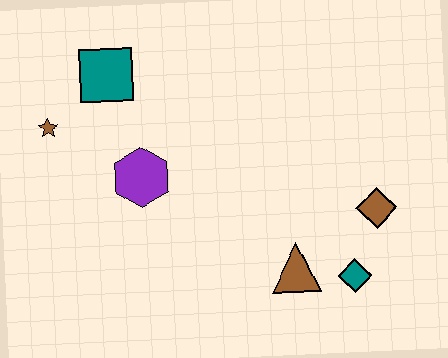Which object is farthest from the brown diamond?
The brown star is farthest from the brown diamond.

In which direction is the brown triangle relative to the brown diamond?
The brown triangle is to the left of the brown diamond.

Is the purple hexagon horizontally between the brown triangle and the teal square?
Yes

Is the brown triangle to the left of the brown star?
No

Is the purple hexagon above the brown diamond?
Yes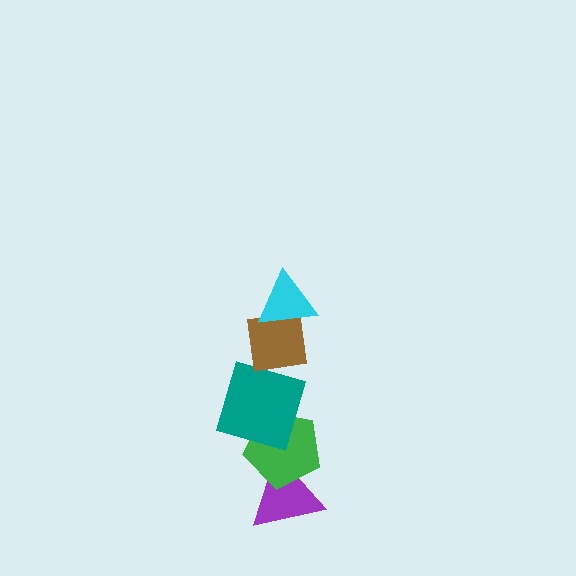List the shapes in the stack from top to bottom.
From top to bottom: the cyan triangle, the brown square, the teal square, the green pentagon, the purple triangle.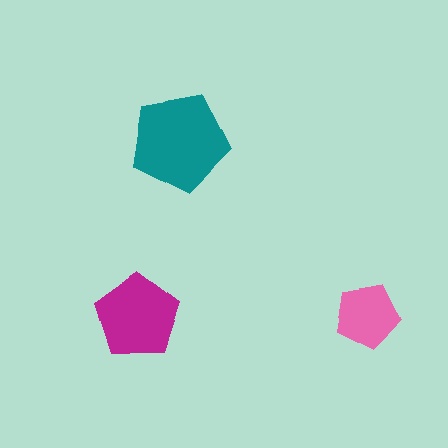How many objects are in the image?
There are 3 objects in the image.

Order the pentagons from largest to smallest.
the teal one, the magenta one, the pink one.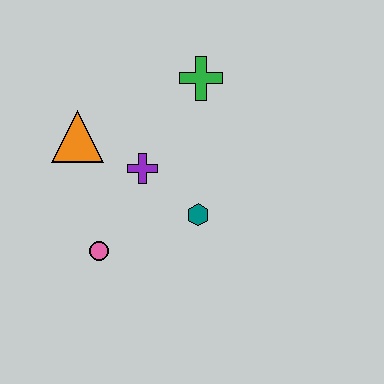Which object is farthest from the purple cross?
The green cross is farthest from the purple cross.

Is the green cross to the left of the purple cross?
No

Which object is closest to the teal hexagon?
The purple cross is closest to the teal hexagon.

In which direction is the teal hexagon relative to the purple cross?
The teal hexagon is to the right of the purple cross.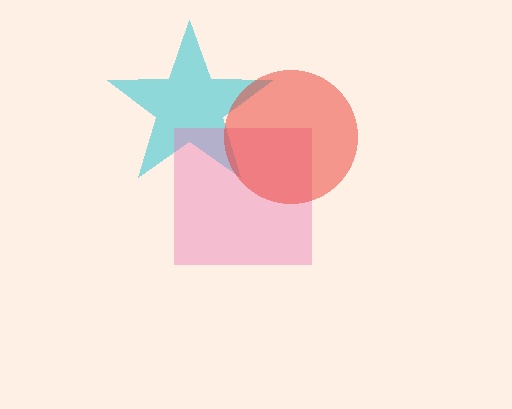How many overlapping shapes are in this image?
There are 3 overlapping shapes in the image.